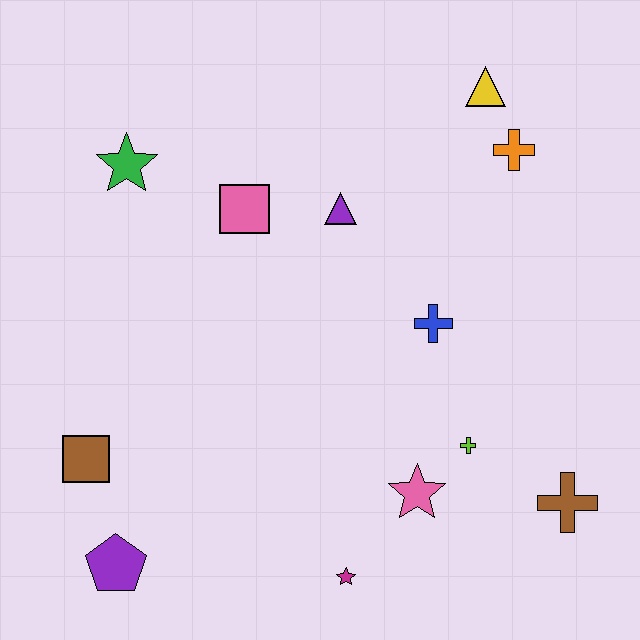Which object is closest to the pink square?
The purple triangle is closest to the pink square.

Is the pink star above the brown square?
No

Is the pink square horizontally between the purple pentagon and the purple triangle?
Yes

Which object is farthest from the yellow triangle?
The purple pentagon is farthest from the yellow triangle.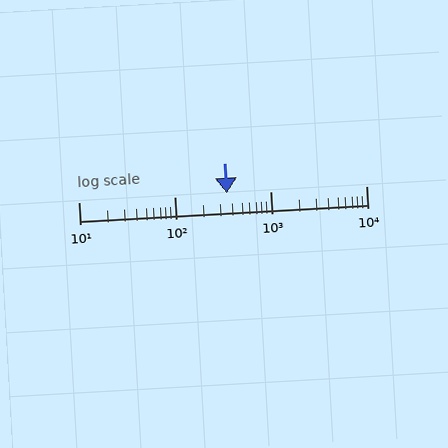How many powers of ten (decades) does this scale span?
The scale spans 3 decades, from 10 to 10000.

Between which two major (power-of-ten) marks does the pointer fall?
The pointer is between 100 and 1000.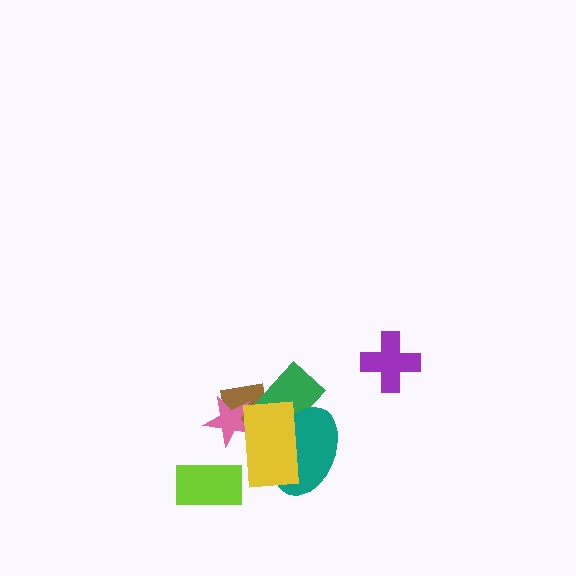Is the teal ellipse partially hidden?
Yes, it is partially covered by another shape.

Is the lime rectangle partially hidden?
No, no other shape covers it.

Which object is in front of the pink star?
The yellow rectangle is in front of the pink star.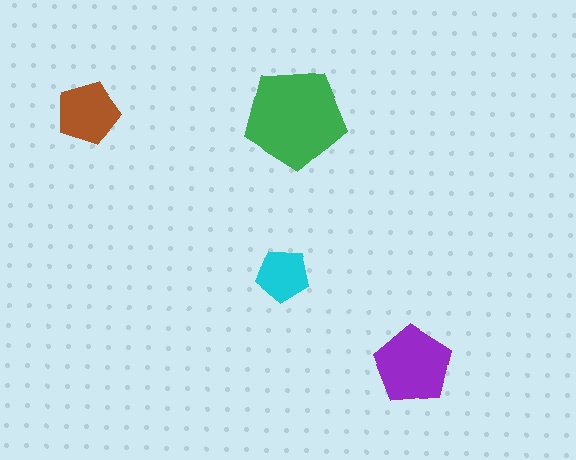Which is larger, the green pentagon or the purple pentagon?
The green one.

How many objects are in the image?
There are 4 objects in the image.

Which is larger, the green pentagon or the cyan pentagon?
The green one.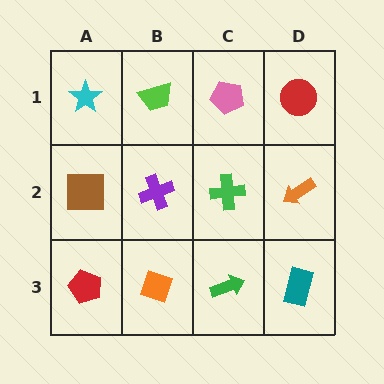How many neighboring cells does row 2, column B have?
4.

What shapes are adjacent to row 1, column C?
A green cross (row 2, column C), a lime trapezoid (row 1, column B), a red circle (row 1, column D).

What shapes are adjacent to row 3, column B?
A purple cross (row 2, column B), a red pentagon (row 3, column A), a green arrow (row 3, column C).